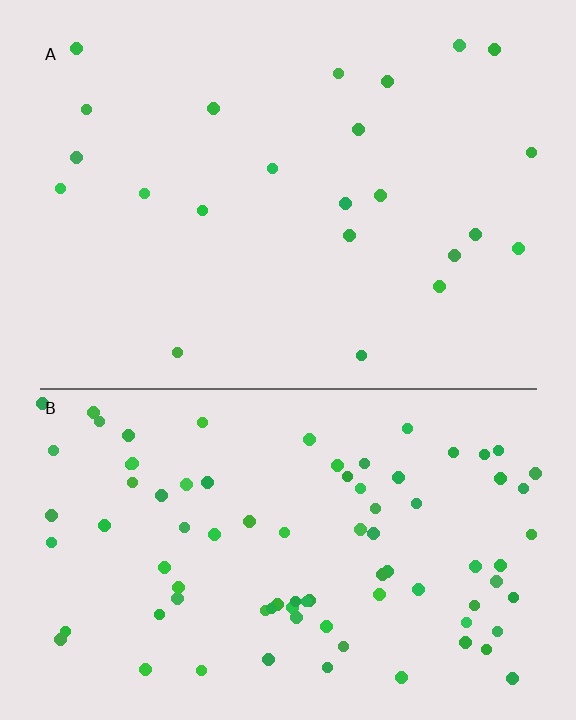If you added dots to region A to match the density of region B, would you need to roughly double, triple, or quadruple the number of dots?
Approximately quadruple.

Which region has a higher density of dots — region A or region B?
B (the bottom).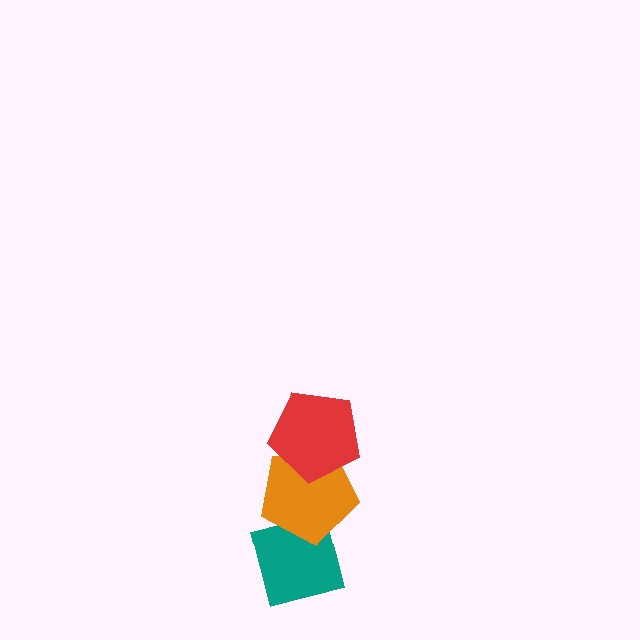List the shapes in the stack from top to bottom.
From top to bottom: the red pentagon, the orange pentagon, the teal square.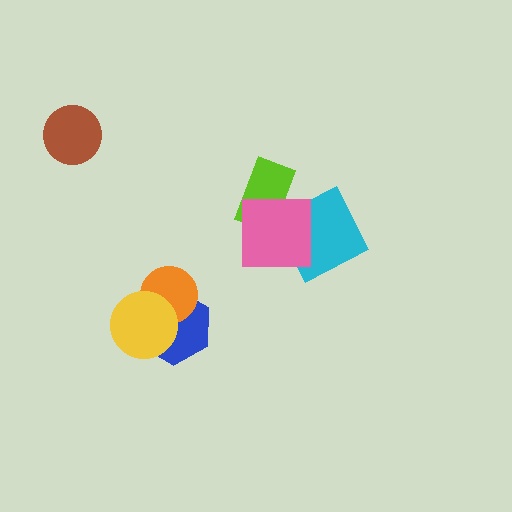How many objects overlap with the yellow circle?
2 objects overlap with the yellow circle.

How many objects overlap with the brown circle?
0 objects overlap with the brown circle.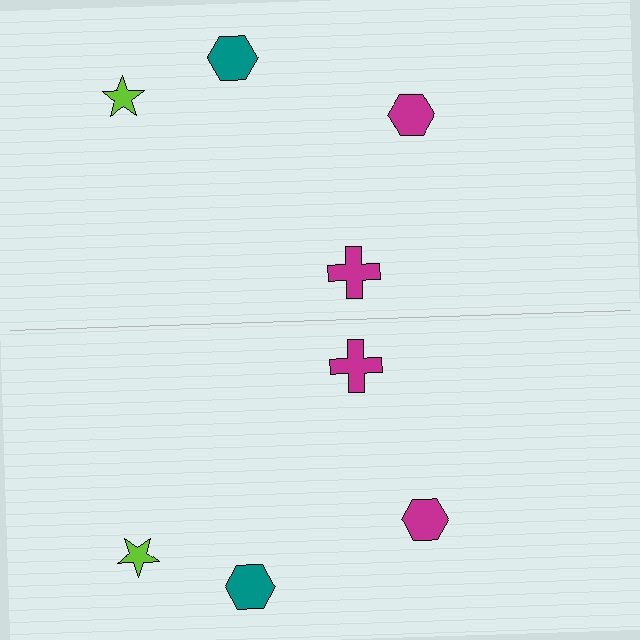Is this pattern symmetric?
Yes, this pattern has bilateral (reflection) symmetry.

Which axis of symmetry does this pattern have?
The pattern has a horizontal axis of symmetry running through the center of the image.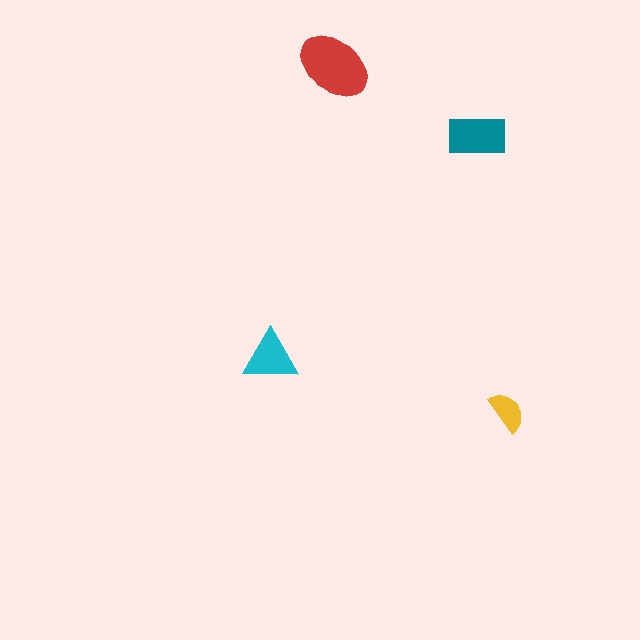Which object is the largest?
The red ellipse.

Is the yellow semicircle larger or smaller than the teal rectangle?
Smaller.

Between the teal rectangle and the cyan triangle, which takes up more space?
The teal rectangle.